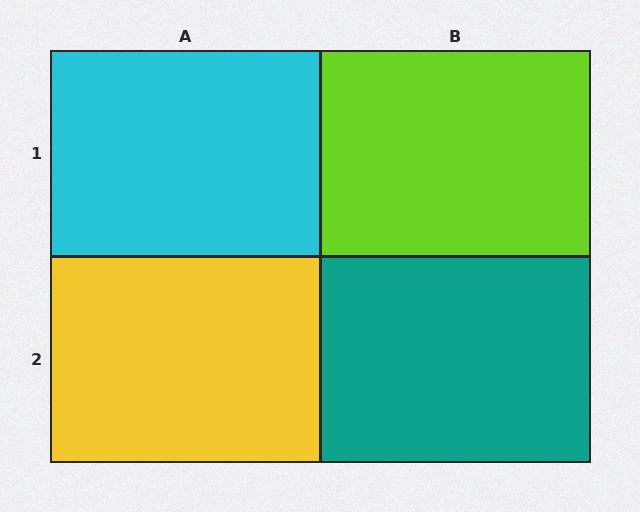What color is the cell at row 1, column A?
Cyan.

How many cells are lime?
1 cell is lime.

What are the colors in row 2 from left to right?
Yellow, teal.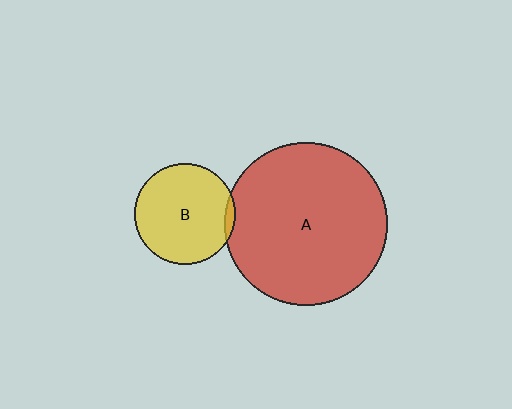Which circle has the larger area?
Circle A (red).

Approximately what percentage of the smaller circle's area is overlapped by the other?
Approximately 5%.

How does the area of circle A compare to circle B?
Approximately 2.6 times.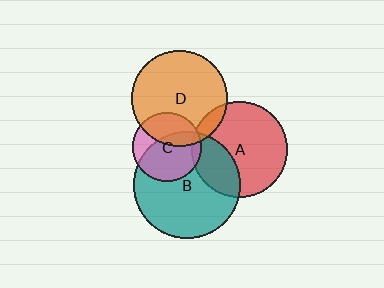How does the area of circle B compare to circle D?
Approximately 1.2 times.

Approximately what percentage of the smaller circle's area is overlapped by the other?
Approximately 5%.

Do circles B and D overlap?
Yes.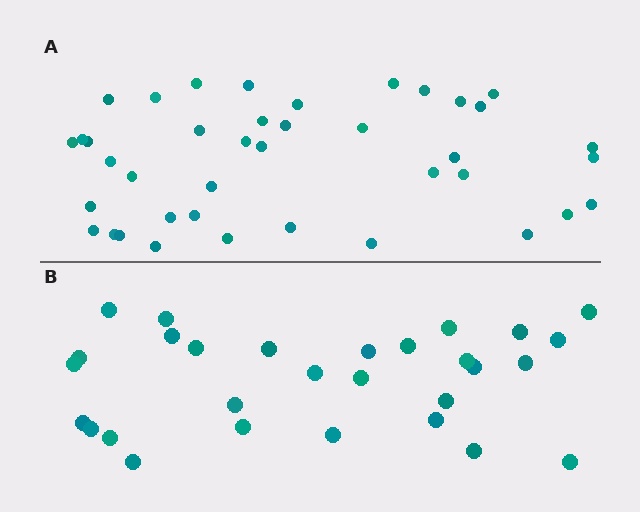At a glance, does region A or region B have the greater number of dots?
Region A (the top region) has more dots.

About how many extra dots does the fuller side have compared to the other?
Region A has roughly 12 or so more dots than region B.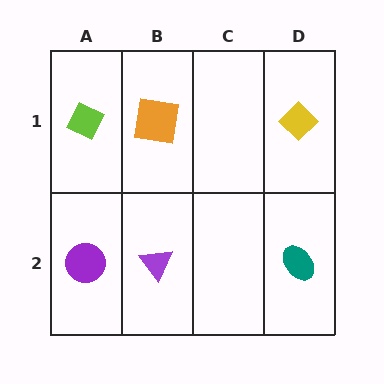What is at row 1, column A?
A lime diamond.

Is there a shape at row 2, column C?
No, that cell is empty.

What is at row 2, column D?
A teal ellipse.